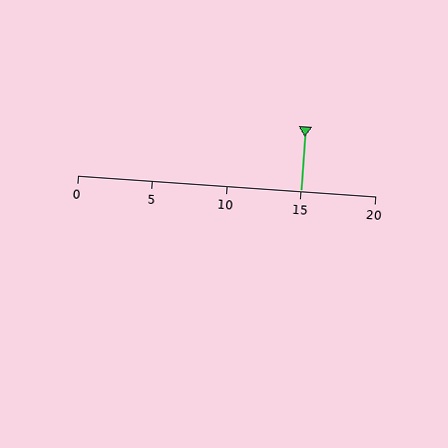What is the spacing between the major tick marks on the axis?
The major ticks are spaced 5 apart.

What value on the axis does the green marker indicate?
The marker indicates approximately 15.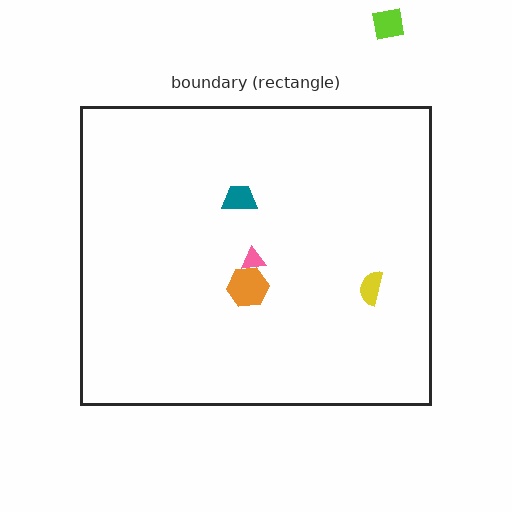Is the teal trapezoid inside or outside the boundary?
Inside.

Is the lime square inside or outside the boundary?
Outside.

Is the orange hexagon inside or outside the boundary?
Inside.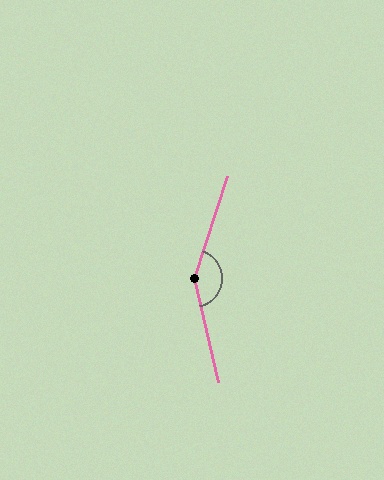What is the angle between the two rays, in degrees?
Approximately 149 degrees.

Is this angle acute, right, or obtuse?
It is obtuse.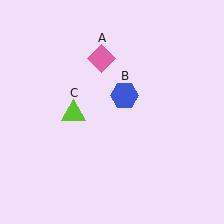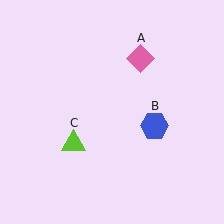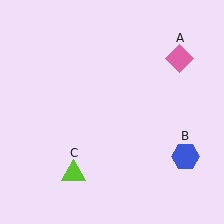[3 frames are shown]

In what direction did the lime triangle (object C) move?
The lime triangle (object C) moved down.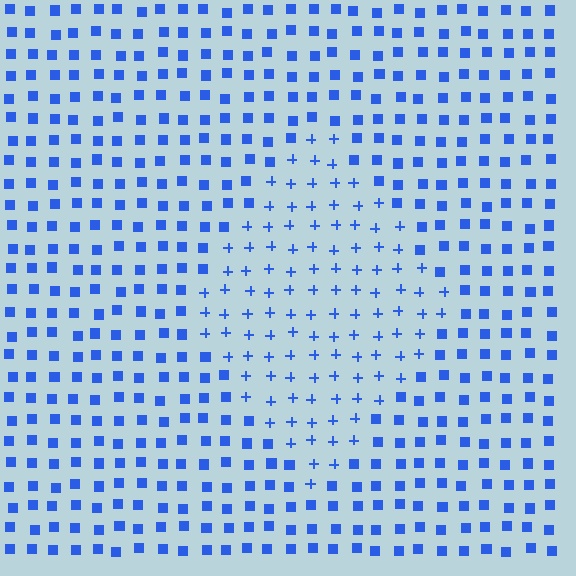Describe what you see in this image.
The image is filled with small blue elements arranged in a uniform grid. A diamond-shaped region contains plus signs, while the surrounding area contains squares. The boundary is defined purely by the change in element shape.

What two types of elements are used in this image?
The image uses plus signs inside the diamond region and squares outside it.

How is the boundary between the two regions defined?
The boundary is defined by a change in element shape: plus signs inside vs. squares outside. All elements share the same color and spacing.